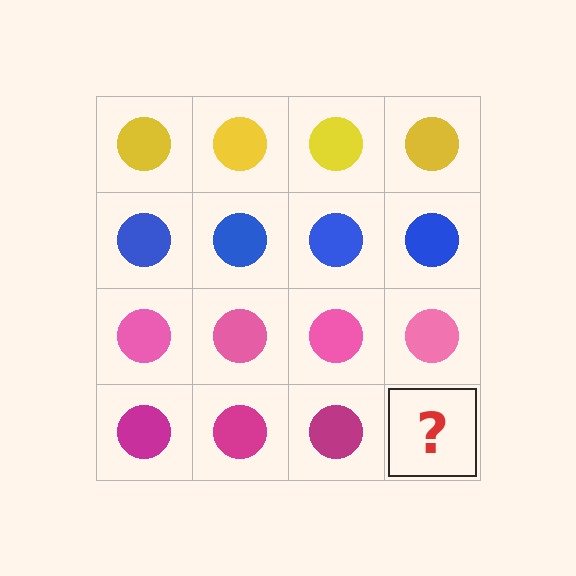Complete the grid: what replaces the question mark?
The question mark should be replaced with a magenta circle.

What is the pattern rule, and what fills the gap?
The rule is that each row has a consistent color. The gap should be filled with a magenta circle.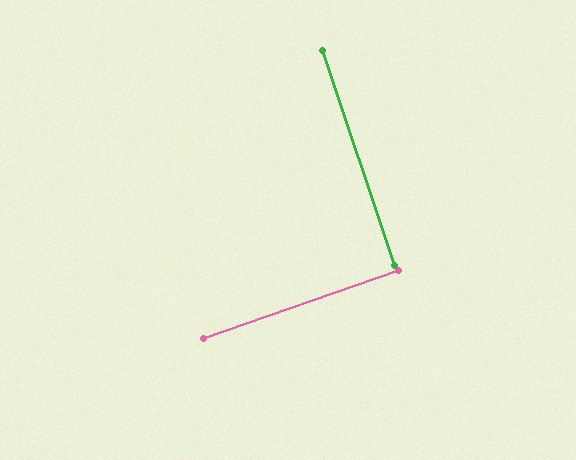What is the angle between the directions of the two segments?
Approximately 89 degrees.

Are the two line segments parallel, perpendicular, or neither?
Perpendicular — they meet at approximately 89°.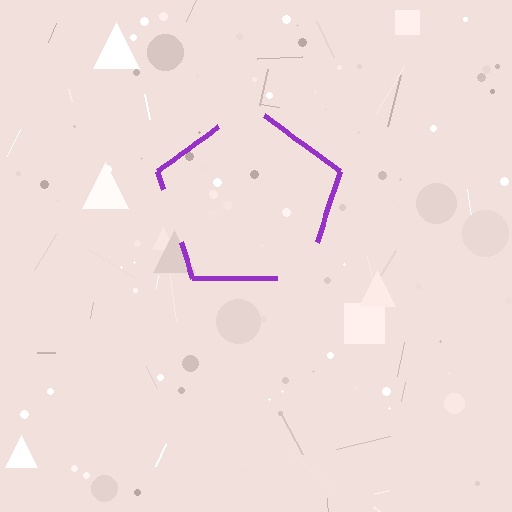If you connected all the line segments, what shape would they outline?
They would outline a pentagon.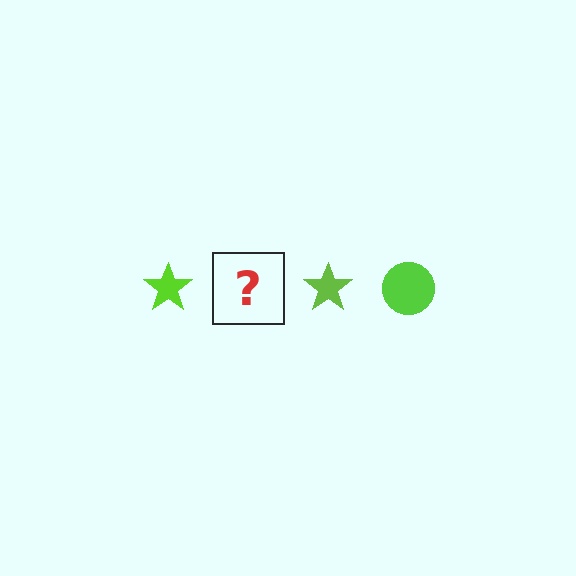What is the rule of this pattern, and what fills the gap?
The rule is that the pattern cycles through star, circle shapes in lime. The gap should be filled with a lime circle.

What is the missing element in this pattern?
The missing element is a lime circle.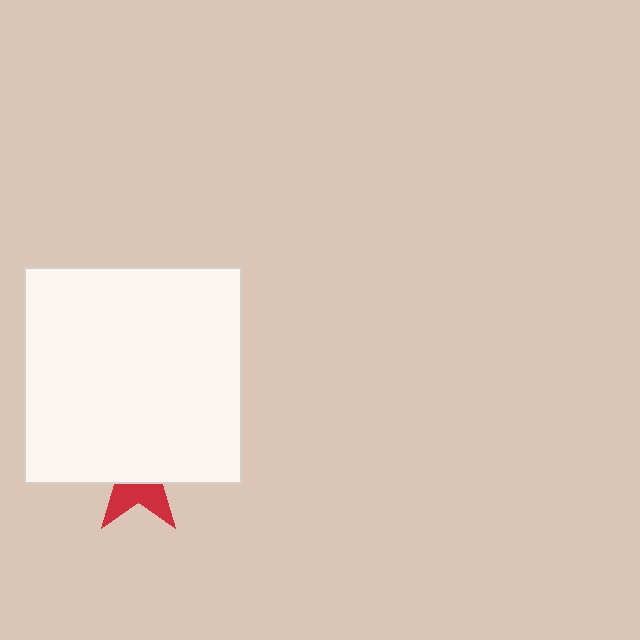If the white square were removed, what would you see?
You would see the complete red star.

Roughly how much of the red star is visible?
A small part of it is visible (roughly 38%).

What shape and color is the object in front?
The object in front is a white square.